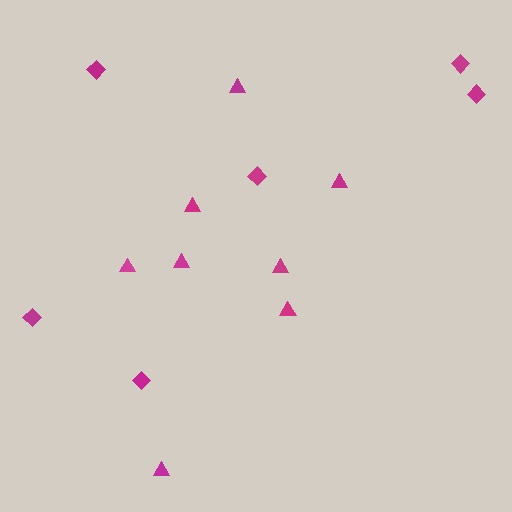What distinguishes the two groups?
There are 2 groups: one group of triangles (8) and one group of diamonds (6).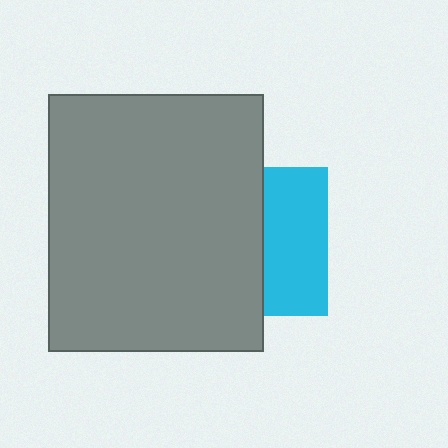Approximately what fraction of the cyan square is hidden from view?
Roughly 57% of the cyan square is hidden behind the gray rectangle.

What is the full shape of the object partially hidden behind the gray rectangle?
The partially hidden object is a cyan square.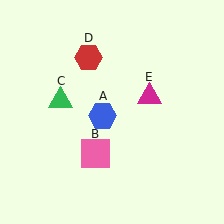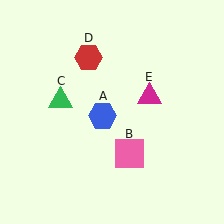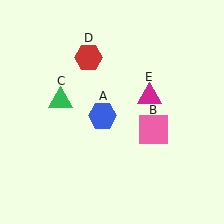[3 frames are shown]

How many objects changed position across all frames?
1 object changed position: pink square (object B).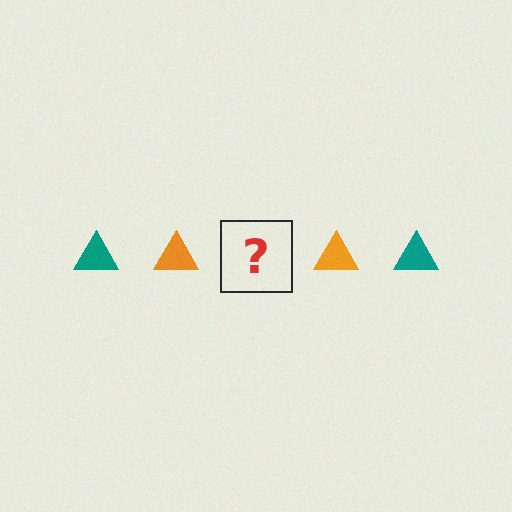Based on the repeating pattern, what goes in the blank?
The blank should be a teal triangle.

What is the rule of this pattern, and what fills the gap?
The rule is that the pattern cycles through teal, orange triangles. The gap should be filled with a teal triangle.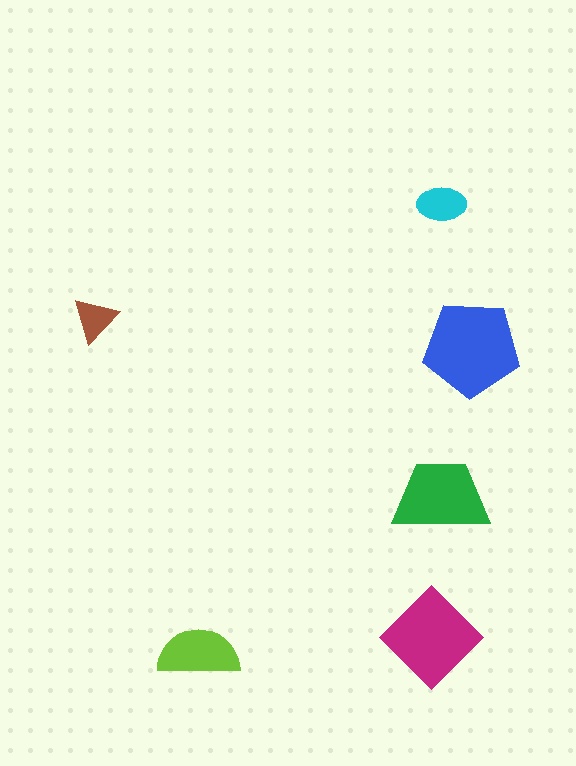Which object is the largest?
The blue pentagon.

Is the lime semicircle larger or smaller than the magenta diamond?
Smaller.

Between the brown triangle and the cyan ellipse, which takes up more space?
The cyan ellipse.